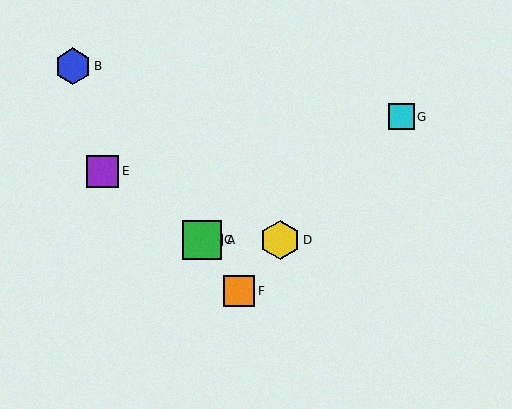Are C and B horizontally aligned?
No, C is at y≈240 and B is at y≈66.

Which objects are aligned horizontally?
Objects A, C, D are aligned horizontally.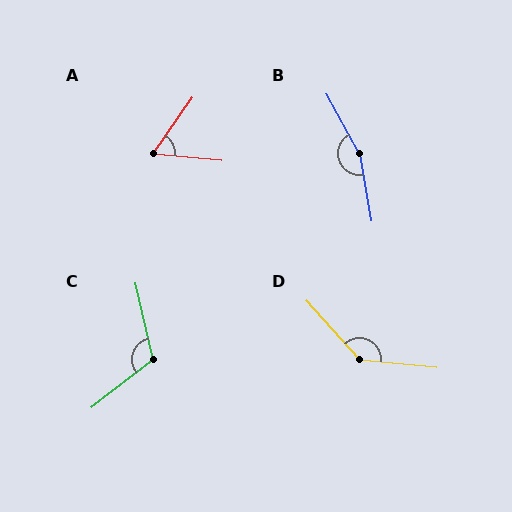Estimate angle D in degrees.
Approximately 137 degrees.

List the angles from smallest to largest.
A (61°), C (115°), D (137°), B (161°).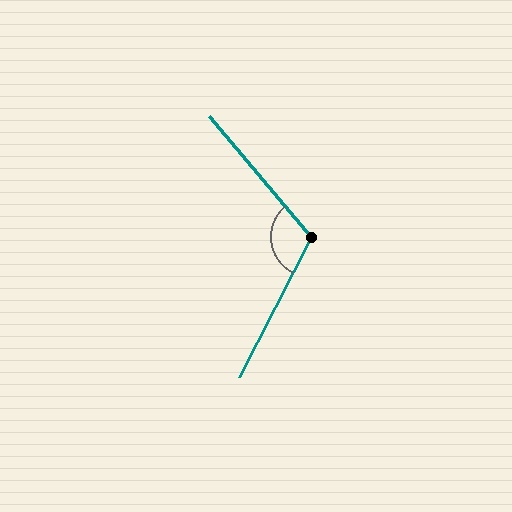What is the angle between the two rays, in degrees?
Approximately 113 degrees.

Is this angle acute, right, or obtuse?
It is obtuse.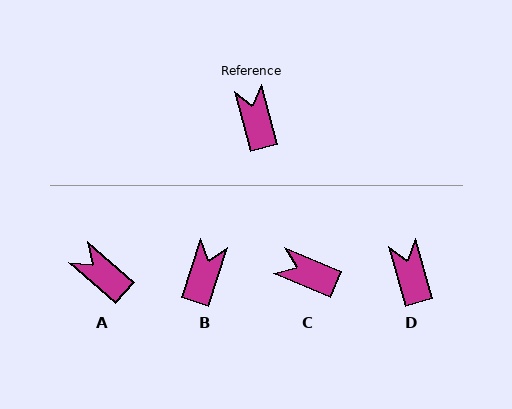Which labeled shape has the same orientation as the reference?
D.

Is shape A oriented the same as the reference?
No, it is off by about 33 degrees.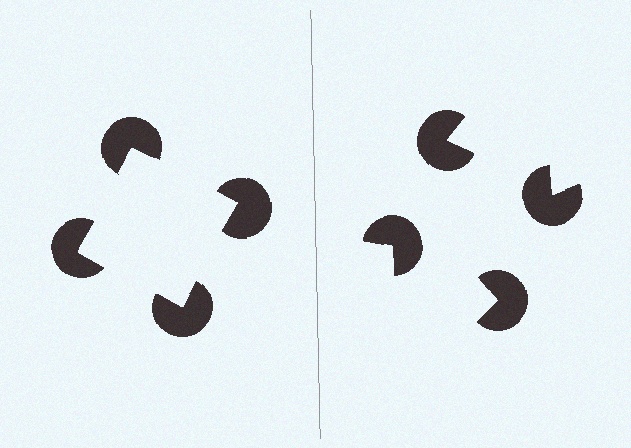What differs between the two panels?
The pac-man discs are positioned identically on both sides; only the wedge orientations differ. On the left they align to a square; on the right they are misaligned.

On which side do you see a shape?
An illusory square appears on the left side. On the right side the wedge cuts are rotated, so no coherent shape forms.